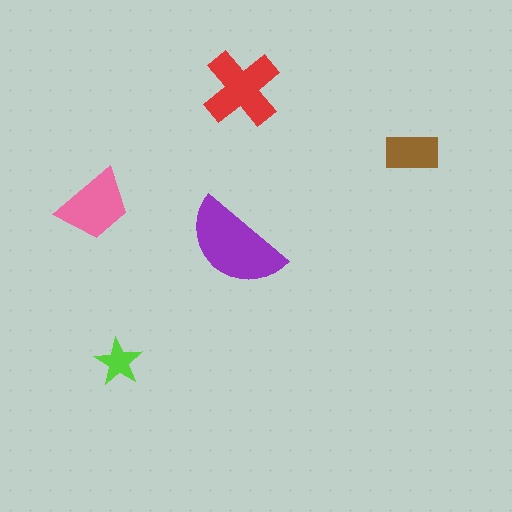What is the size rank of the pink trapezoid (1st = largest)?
3rd.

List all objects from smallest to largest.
The lime star, the brown rectangle, the pink trapezoid, the red cross, the purple semicircle.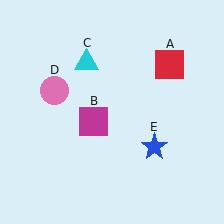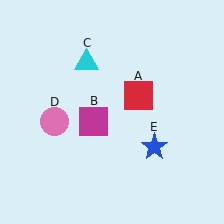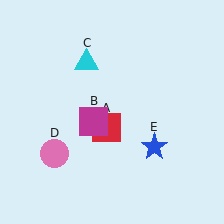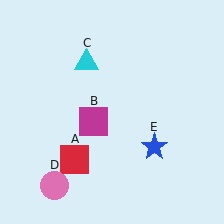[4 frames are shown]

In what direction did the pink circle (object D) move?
The pink circle (object D) moved down.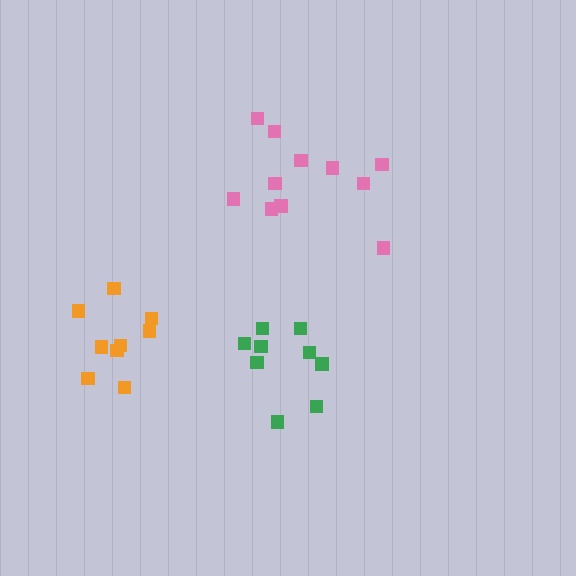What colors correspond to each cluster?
The clusters are colored: pink, green, orange.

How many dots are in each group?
Group 1: 11 dots, Group 2: 9 dots, Group 3: 9 dots (29 total).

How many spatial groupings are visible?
There are 3 spatial groupings.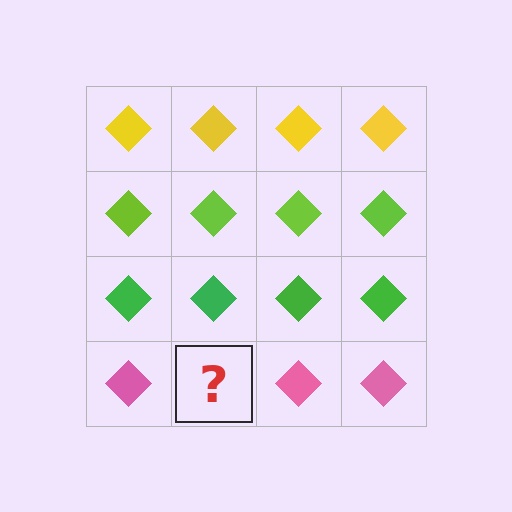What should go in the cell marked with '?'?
The missing cell should contain a pink diamond.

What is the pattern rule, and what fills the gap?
The rule is that each row has a consistent color. The gap should be filled with a pink diamond.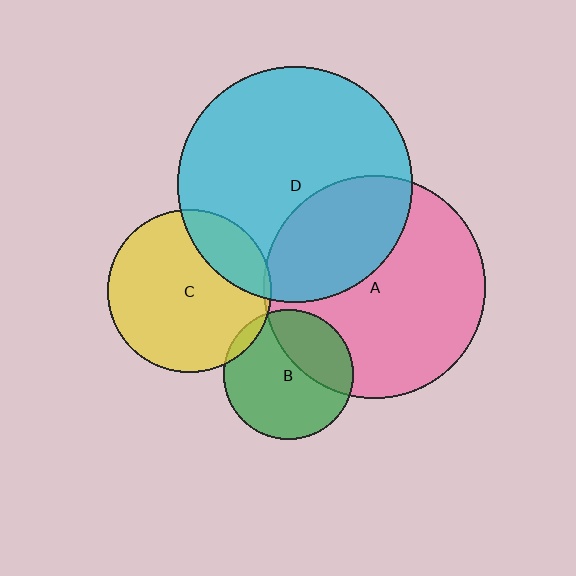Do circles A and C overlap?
Yes.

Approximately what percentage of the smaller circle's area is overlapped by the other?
Approximately 5%.